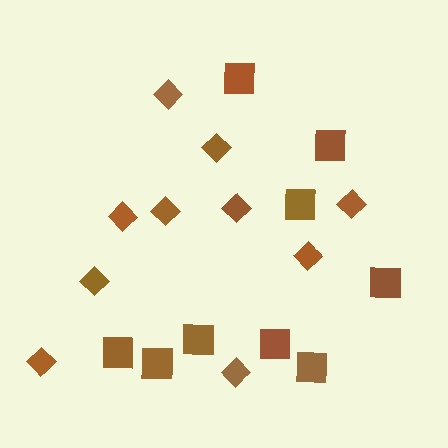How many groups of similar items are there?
There are 2 groups: one group of diamonds (10) and one group of squares (9).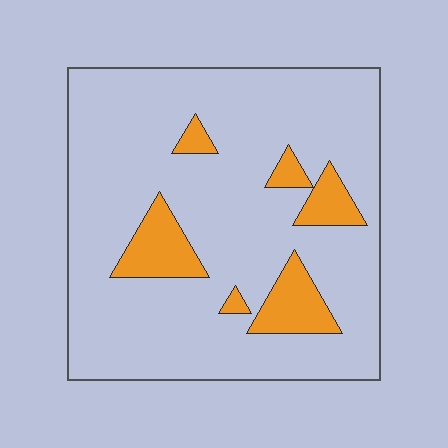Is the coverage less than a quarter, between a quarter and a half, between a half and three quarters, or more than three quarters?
Less than a quarter.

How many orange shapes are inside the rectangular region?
6.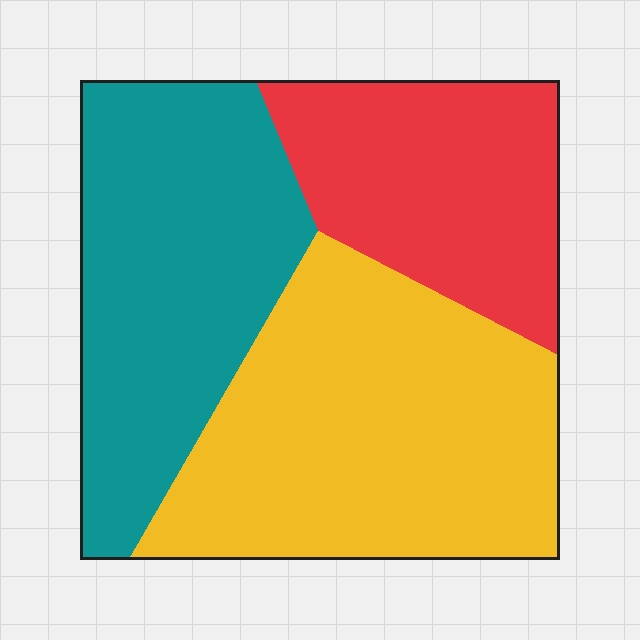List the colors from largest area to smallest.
From largest to smallest: yellow, teal, red.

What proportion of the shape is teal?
Teal covers 34% of the shape.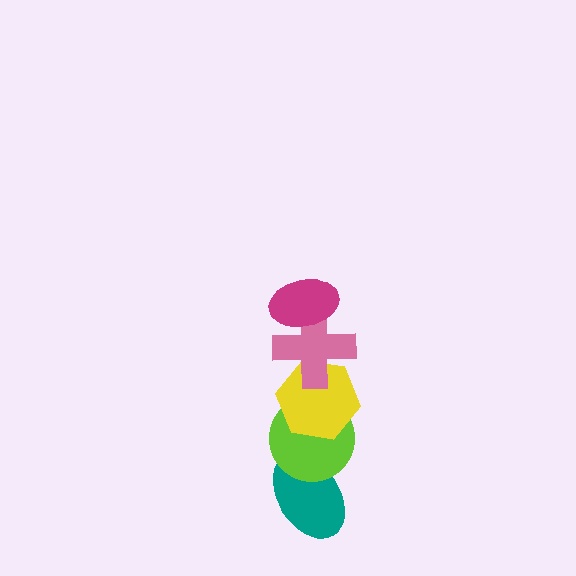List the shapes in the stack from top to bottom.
From top to bottom: the magenta ellipse, the pink cross, the yellow hexagon, the lime circle, the teal ellipse.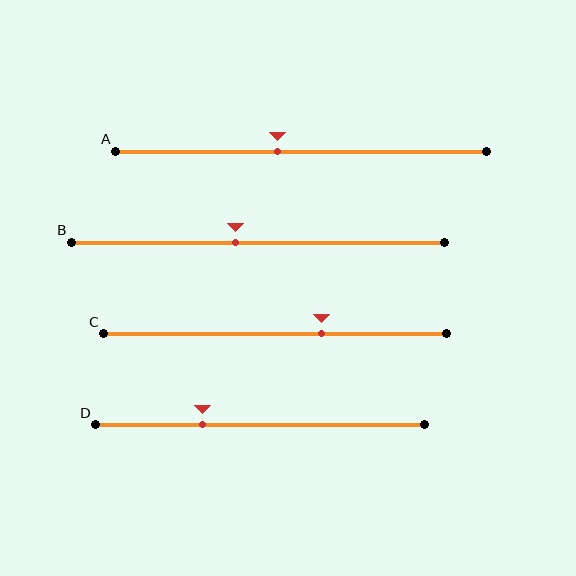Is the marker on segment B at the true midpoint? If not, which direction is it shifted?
No, the marker on segment B is shifted to the left by about 6% of the segment length.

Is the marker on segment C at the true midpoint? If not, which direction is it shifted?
No, the marker on segment C is shifted to the right by about 14% of the segment length.